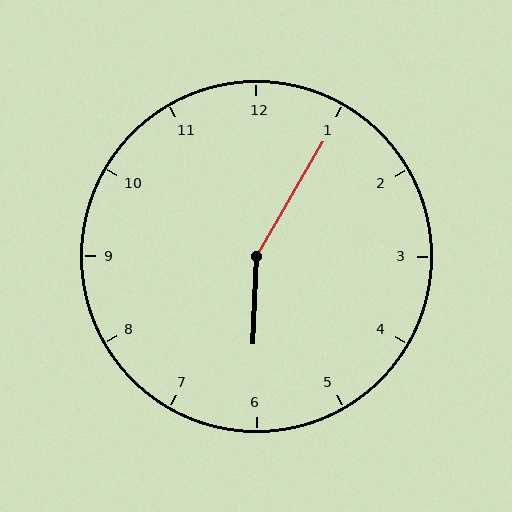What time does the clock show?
6:05.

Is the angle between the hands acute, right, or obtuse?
It is obtuse.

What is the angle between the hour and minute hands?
Approximately 152 degrees.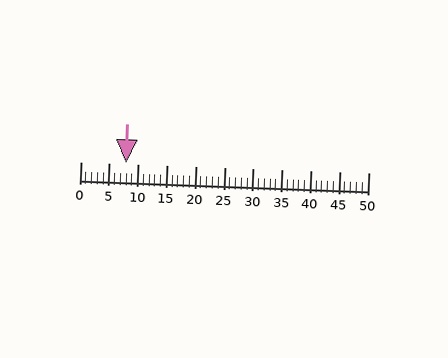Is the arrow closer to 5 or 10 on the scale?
The arrow is closer to 10.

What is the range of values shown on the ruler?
The ruler shows values from 0 to 50.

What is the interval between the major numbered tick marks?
The major tick marks are spaced 5 units apart.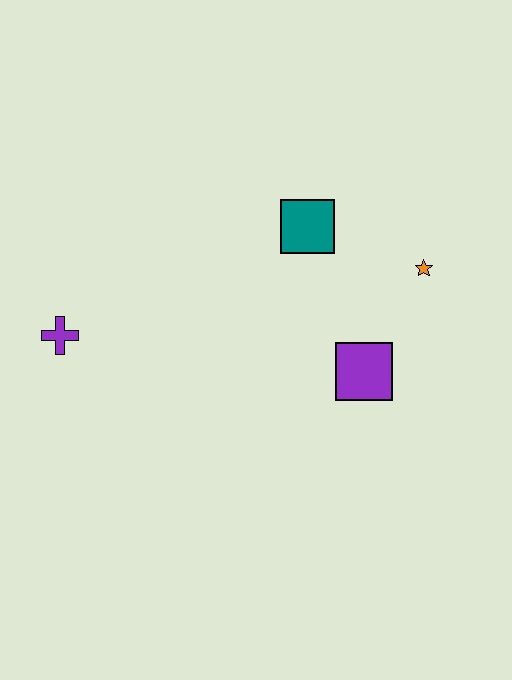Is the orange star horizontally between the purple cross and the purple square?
No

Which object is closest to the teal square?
The orange star is closest to the teal square.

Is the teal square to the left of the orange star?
Yes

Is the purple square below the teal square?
Yes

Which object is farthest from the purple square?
The purple cross is farthest from the purple square.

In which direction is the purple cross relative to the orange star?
The purple cross is to the left of the orange star.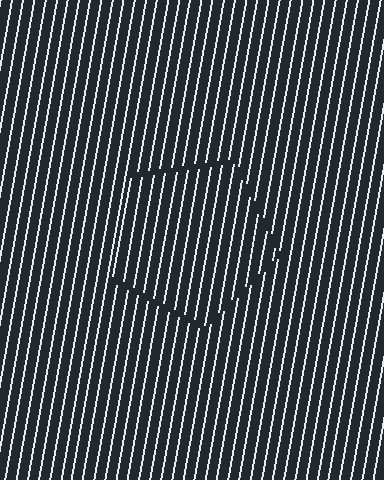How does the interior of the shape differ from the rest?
The interior of the shape contains the same grating, shifted by half a period — the contour is defined by the phase discontinuity where line-ends from the inner and outer gratings abut.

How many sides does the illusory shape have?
5 sides — the line-ends trace a pentagon.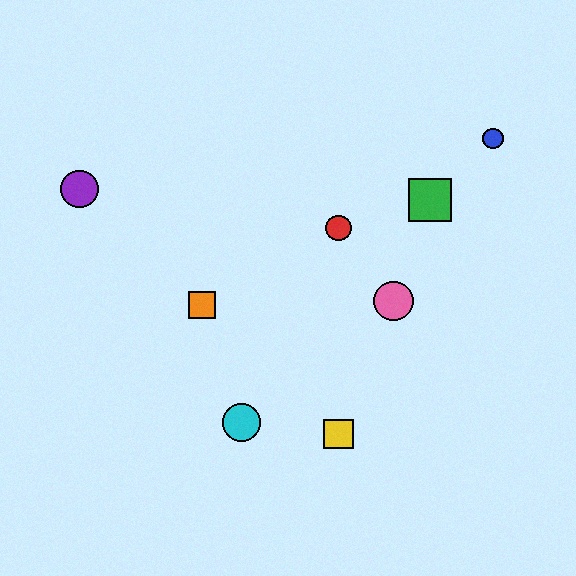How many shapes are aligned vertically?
2 shapes (the red circle, the yellow square) are aligned vertically.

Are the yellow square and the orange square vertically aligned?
No, the yellow square is at x≈338 and the orange square is at x≈202.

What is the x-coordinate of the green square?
The green square is at x≈430.